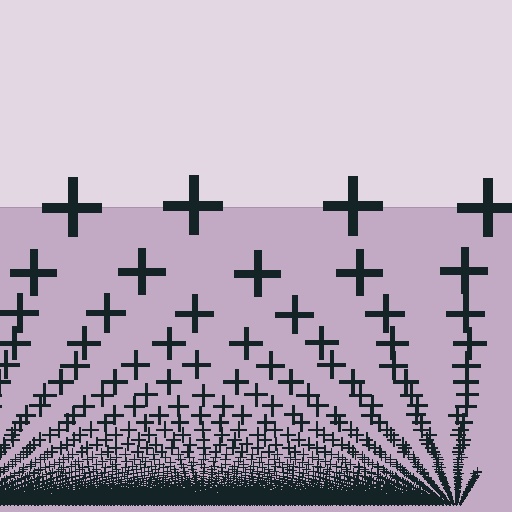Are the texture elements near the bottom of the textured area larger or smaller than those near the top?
Smaller. The gradient is inverted — elements near the bottom are smaller and denser.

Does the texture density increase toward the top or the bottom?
Density increases toward the bottom.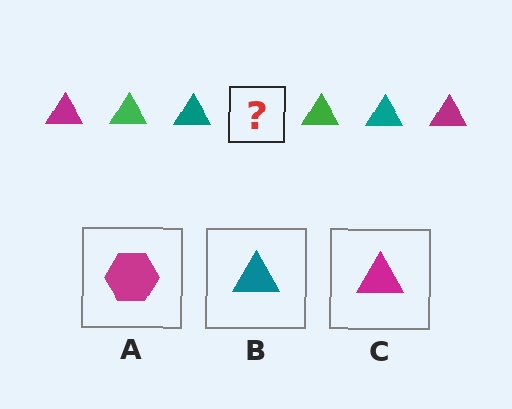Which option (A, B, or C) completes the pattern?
C.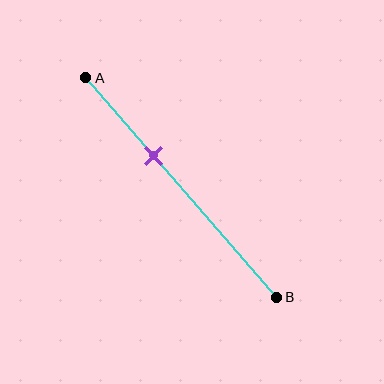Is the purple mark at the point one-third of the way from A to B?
Yes, the mark is approximately at the one-third point.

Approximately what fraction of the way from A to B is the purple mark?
The purple mark is approximately 35% of the way from A to B.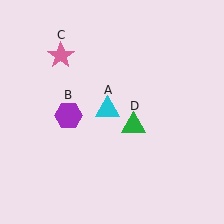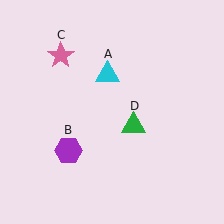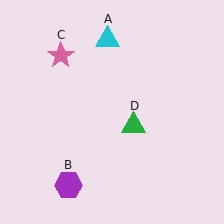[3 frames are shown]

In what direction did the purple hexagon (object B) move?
The purple hexagon (object B) moved down.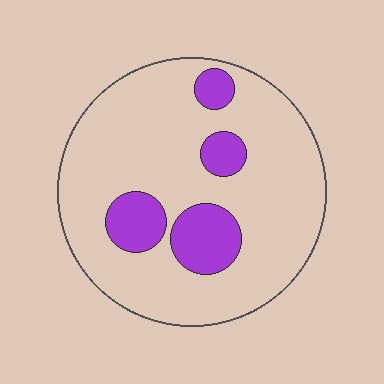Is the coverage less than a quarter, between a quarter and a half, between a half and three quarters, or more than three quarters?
Less than a quarter.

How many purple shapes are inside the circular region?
4.